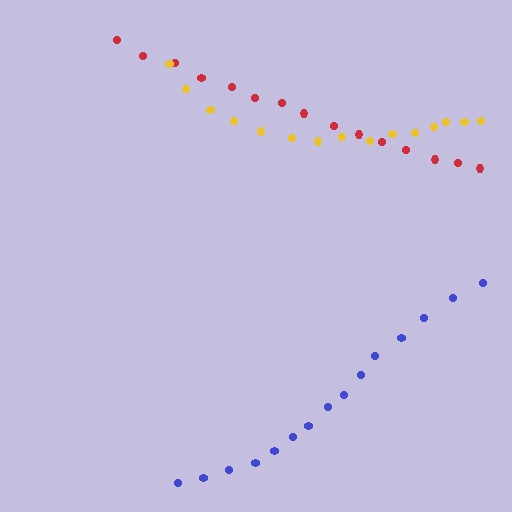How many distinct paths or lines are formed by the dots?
There are 3 distinct paths.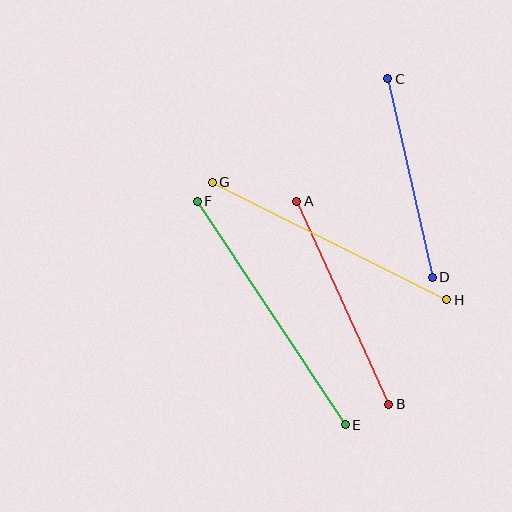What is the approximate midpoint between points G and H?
The midpoint is at approximately (329, 241) pixels.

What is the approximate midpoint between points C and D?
The midpoint is at approximately (410, 178) pixels.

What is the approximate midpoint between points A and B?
The midpoint is at approximately (343, 303) pixels.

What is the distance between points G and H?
The distance is approximately 262 pixels.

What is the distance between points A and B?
The distance is approximately 223 pixels.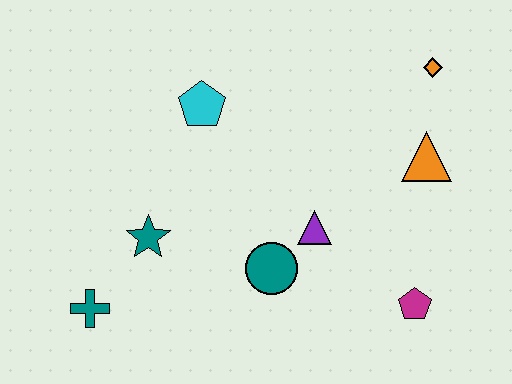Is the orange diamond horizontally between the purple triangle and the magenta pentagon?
No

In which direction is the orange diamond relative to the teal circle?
The orange diamond is above the teal circle.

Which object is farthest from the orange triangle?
The teal cross is farthest from the orange triangle.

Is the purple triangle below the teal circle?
No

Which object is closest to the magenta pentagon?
The purple triangle is closest to the magenta pentagon.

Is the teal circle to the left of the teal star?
No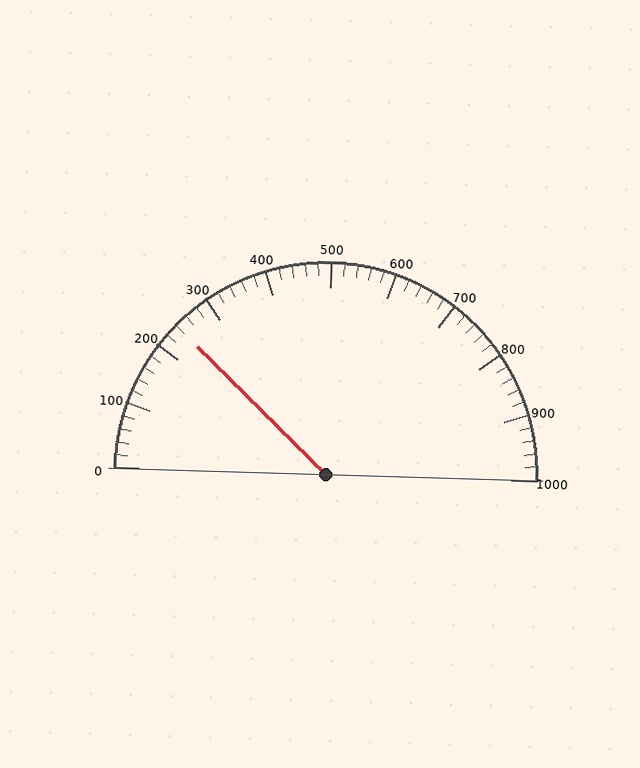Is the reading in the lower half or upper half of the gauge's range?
The reading is in the lower half of the range (0 to 1000).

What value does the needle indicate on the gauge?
The needle indicates approximately 240.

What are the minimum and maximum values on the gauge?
The gauge ranges from 0 to 1000.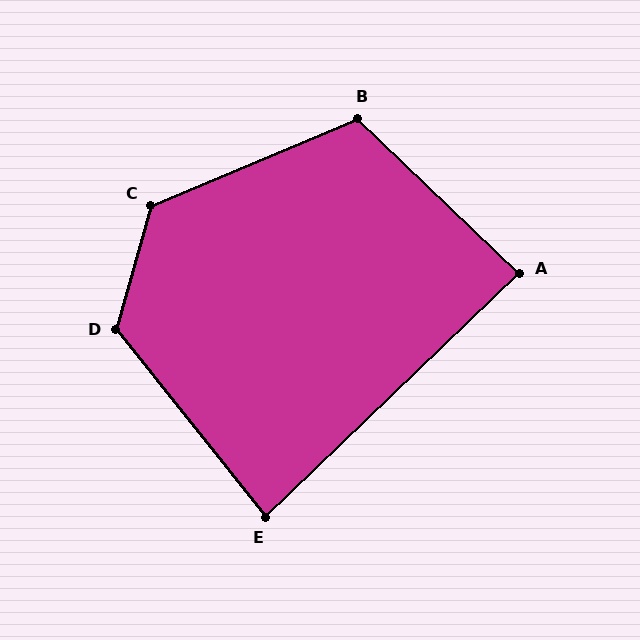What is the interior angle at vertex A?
Approximately 88 degrees (approximately right).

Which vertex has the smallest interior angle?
E, at approximately 85 degrees.